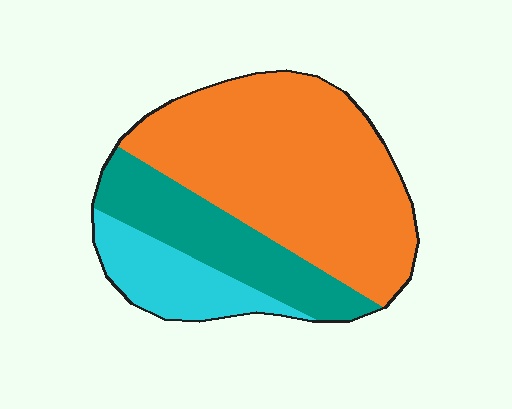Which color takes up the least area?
Cyan, at roughly 15%.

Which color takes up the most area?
Orange, at roughly 60%.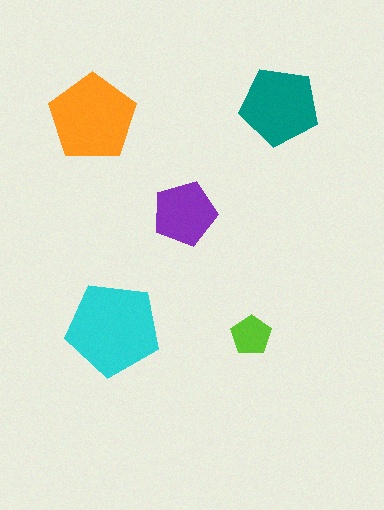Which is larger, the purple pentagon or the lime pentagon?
The purple one.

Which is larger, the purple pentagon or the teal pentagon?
The teal one.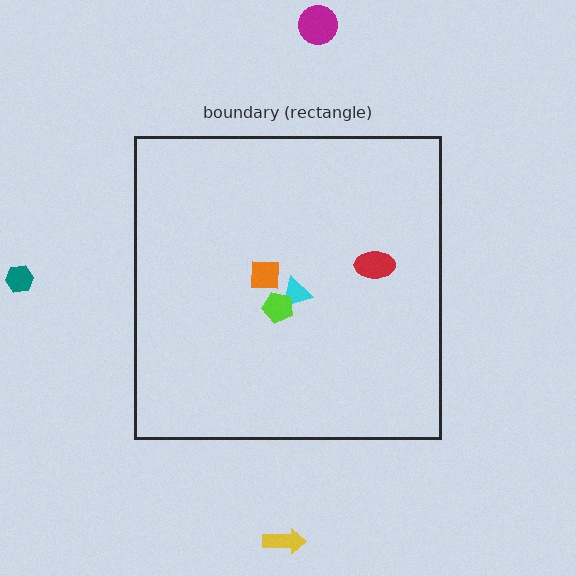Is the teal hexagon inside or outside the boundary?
Outside.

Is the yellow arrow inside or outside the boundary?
Outside.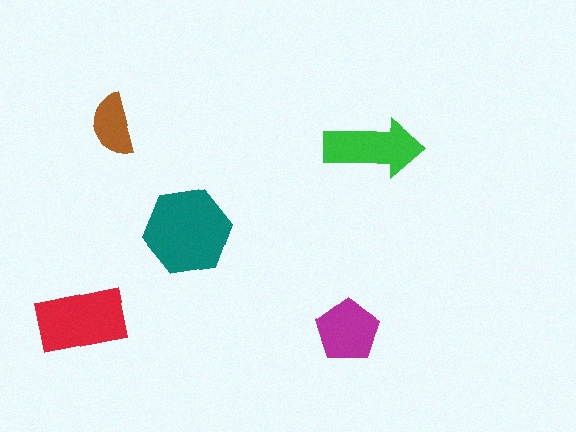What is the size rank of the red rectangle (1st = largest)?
2nd.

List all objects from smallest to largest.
The brown semicircle, the magenta pentagon, the green arrow, the red rectangle, the teal hexagon.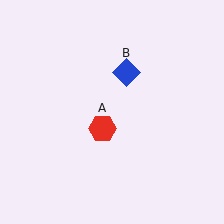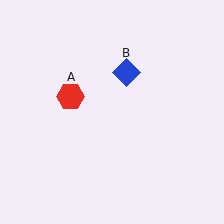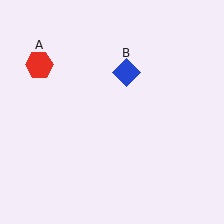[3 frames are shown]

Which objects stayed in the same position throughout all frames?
Blue diamond (object B) remained stationary.